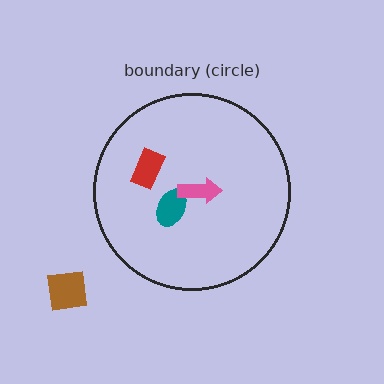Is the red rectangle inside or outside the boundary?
Inside.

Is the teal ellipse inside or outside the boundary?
Inside.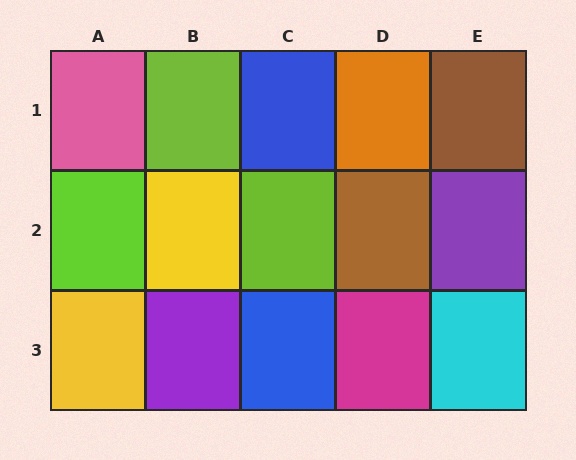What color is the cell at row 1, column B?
Lime.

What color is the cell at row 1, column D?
Orange.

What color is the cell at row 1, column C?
Blue.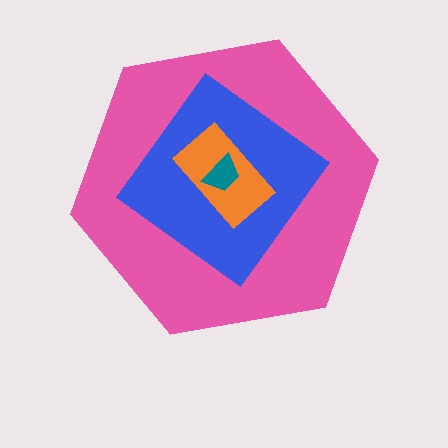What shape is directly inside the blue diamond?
The orange rectangle.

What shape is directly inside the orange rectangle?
The teal trapezoid.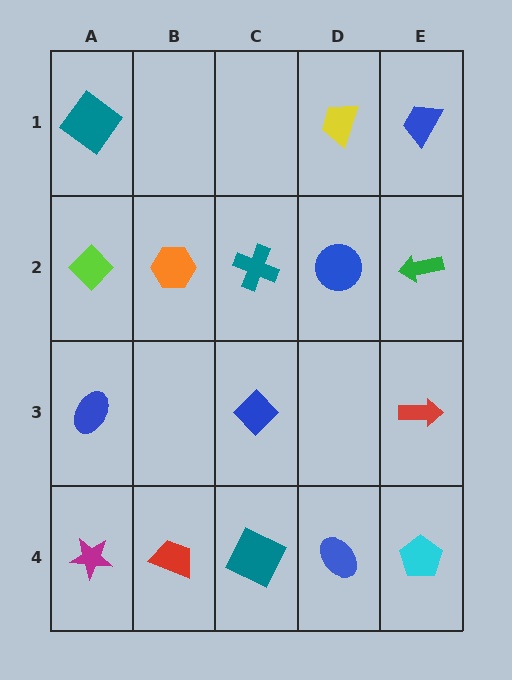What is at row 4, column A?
A magenta star.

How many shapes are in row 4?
5 shapes.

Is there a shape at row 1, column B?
No, that cell is empty.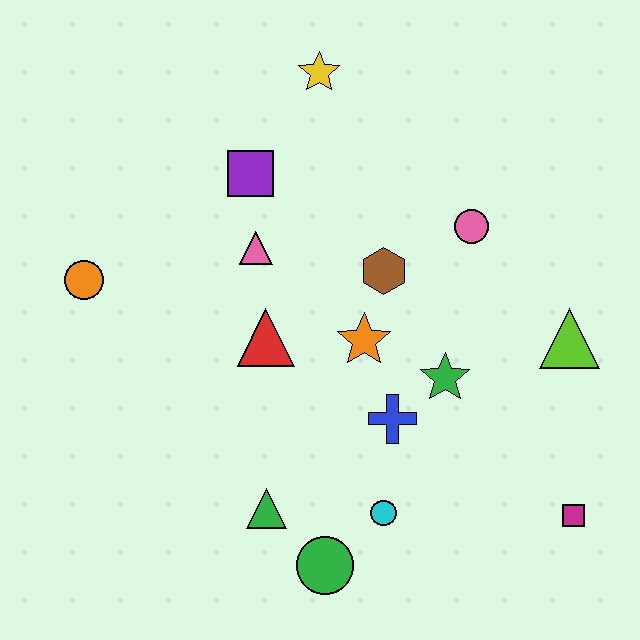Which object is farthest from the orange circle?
The magenta square is farthest from the orange circle.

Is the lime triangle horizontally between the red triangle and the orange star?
No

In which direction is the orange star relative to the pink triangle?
The orange star is to the right of the pink triangle.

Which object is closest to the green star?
The blue cross is closest to the green star.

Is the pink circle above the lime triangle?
Yes